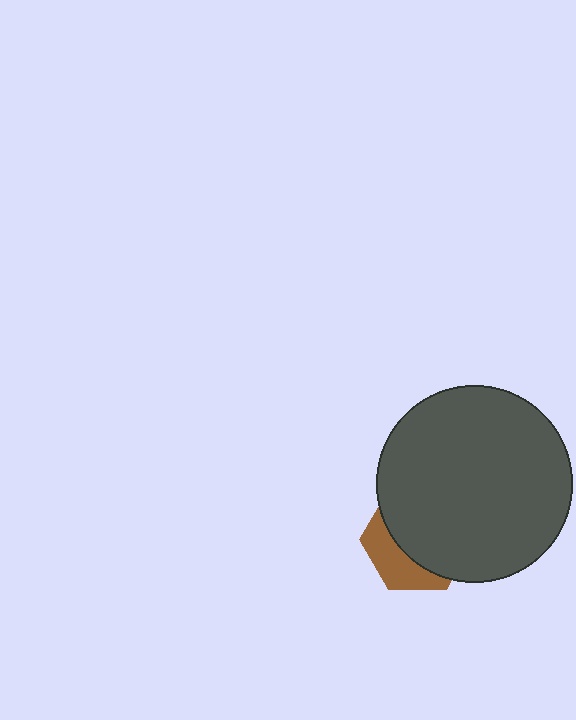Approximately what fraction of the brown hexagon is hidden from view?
Roughly 67% of the brown hexagon is hidden behind the dark gray circle.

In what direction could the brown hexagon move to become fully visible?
The brown hexagon could move toward the lower-left. That would shift it out from behind the dark gray circle entirely.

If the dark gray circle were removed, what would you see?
You would see the complete brown hexagon.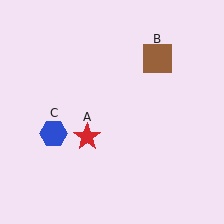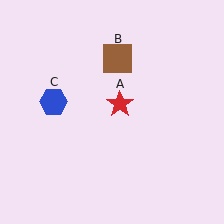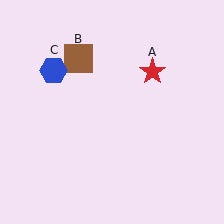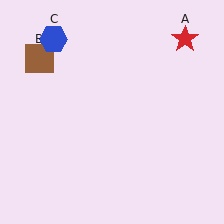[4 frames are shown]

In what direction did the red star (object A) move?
The red star (object A) moved up and to the right.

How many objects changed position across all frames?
3 objects changed position: red star (object A), brown square (object B), blue hexagon (object C).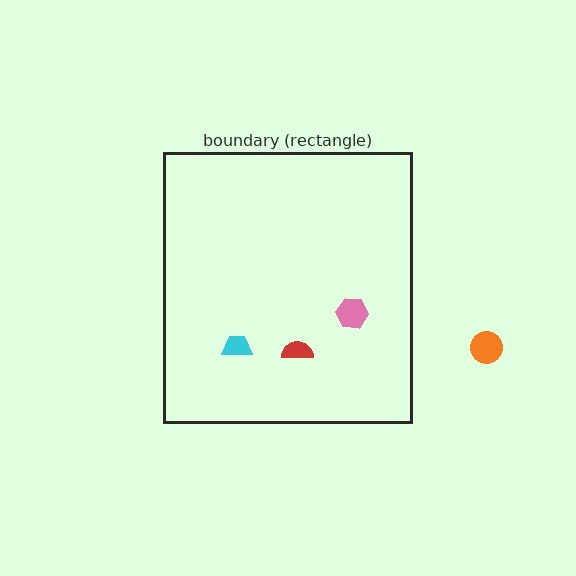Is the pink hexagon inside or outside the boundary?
Inside.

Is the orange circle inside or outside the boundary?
Outside.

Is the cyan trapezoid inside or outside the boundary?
Inside.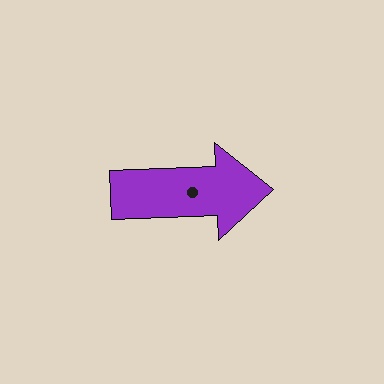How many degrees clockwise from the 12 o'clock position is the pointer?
Approximately 88 degrees.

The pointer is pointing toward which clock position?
Roughly 3 o'clock.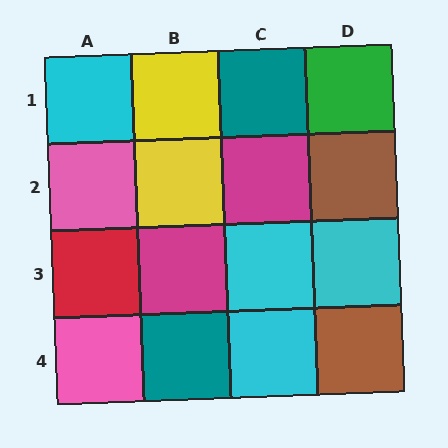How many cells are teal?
2 cells are teal.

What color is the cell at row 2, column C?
Magenta.